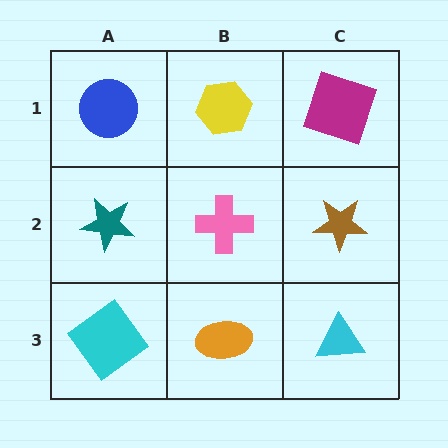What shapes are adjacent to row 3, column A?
A teal star (row 2, column A), an orange ellipse (row 3, column B).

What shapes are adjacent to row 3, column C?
A brown star (row 2, column C), an orange ellipse (row 3, column B).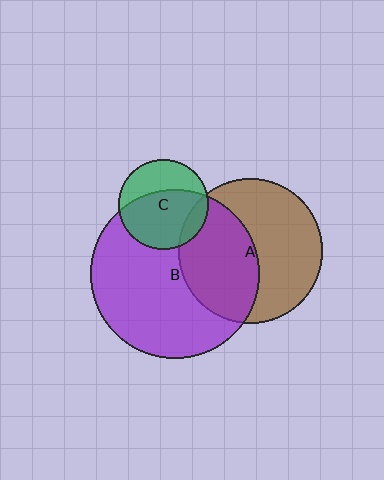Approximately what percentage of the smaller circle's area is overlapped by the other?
Approximately 10%.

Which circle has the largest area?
Circle B (purple).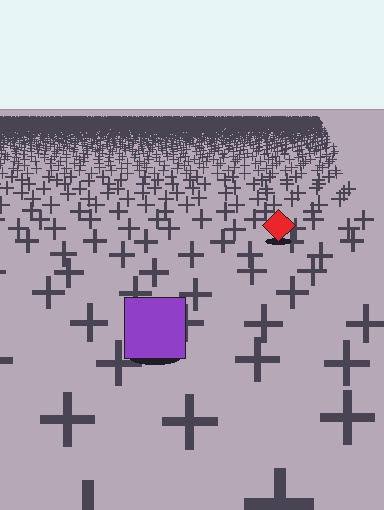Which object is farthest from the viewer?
The red diamond is farthest from the viewer. It appears smaller and the ground texture around it is denser.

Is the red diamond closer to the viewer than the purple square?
No. The purple square is closer — you can tell from the texture gradient: the ground texture is coarser near it.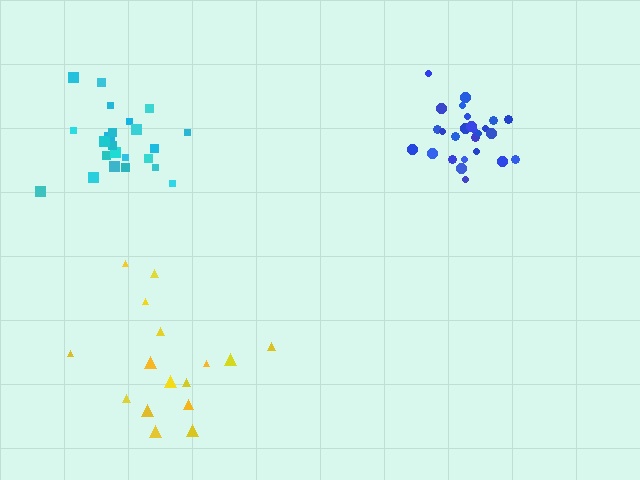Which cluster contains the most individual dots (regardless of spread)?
Blue (26).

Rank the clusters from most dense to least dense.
blue, cyan, yellow.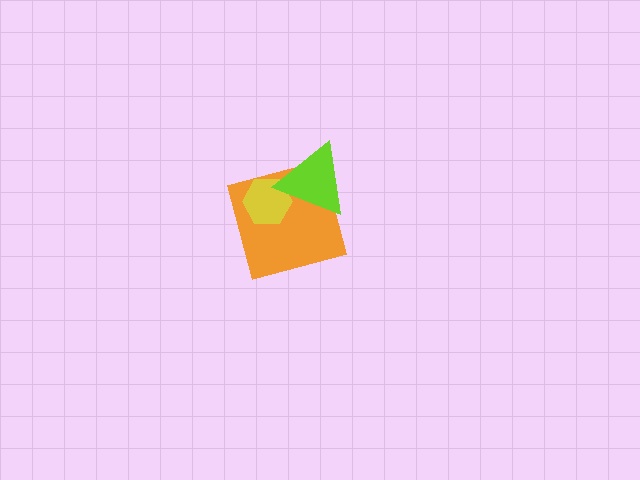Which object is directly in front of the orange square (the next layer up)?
The yellow hexagon is directly in front of the orange square.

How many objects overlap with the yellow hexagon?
2 objects overlap with the yellow hexagon.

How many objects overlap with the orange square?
2 objects overlap with the orange square.